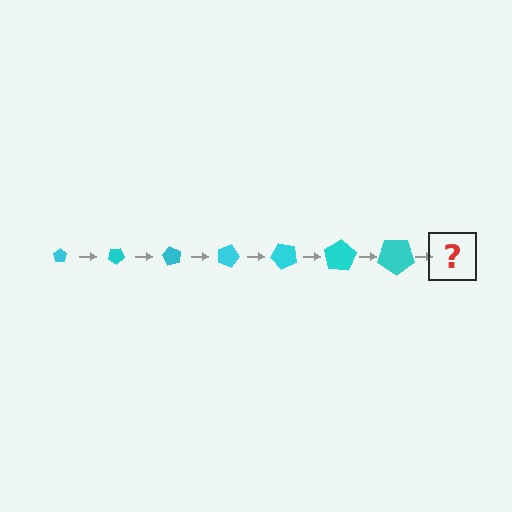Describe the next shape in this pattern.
It should be a pentagon, larger than the previous one and rotated 210 degrees from the start.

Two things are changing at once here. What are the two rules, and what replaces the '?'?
The two rules are that the pentagon grows larger each step and it rotates 30 degrees each step. The '?' should be a pentagon, larger than the previous one and rotated 210 degrees from the start.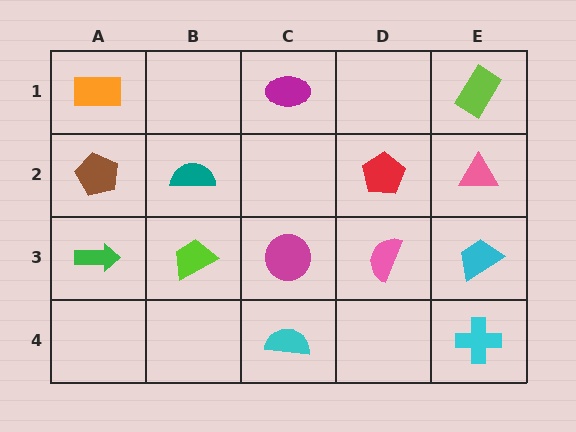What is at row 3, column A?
A green arrow.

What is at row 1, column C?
A magenta ellipse.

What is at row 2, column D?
A red pentagon.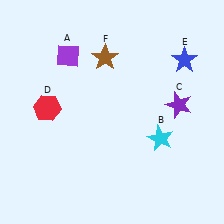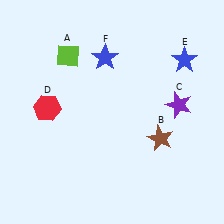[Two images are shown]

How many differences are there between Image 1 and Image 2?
There are 3 differences between the two images.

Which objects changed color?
A changed from purple to lime. B changed from cyan to brown. F changed from brown to blue.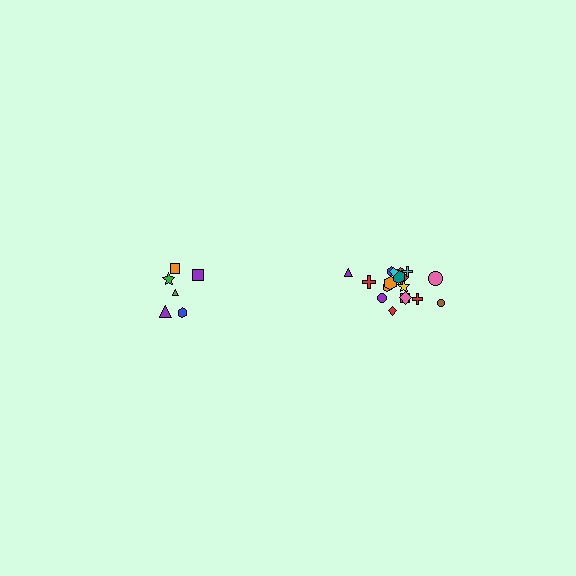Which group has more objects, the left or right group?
The right group.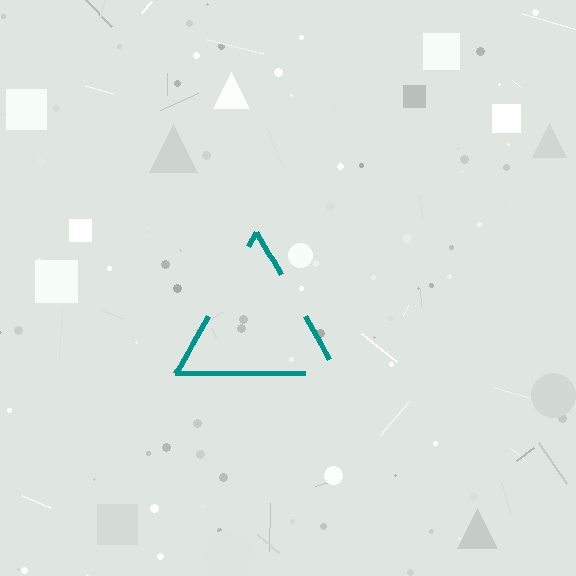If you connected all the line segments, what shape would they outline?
They would outline a triangle.